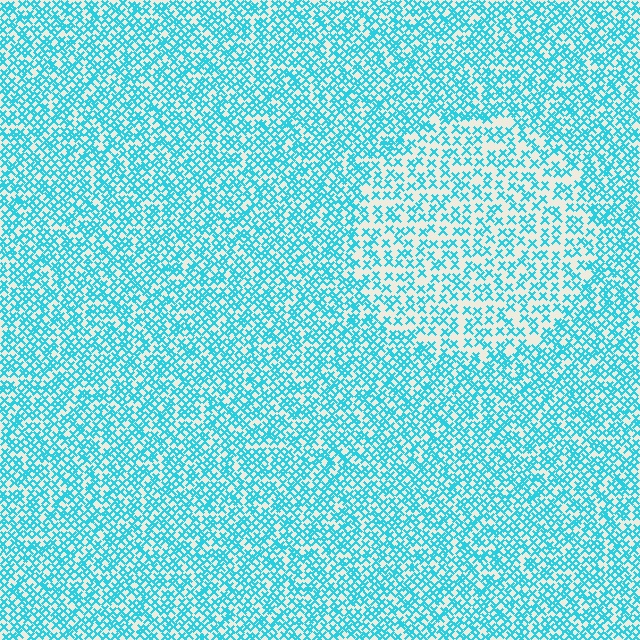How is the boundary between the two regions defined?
The boundary is defined by a change in element density (approximately 1.8x ratio). All elements are the same color, size, and shape.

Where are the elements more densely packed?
The elements are more densely packed outside the circle boundary.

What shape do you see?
I see a circle.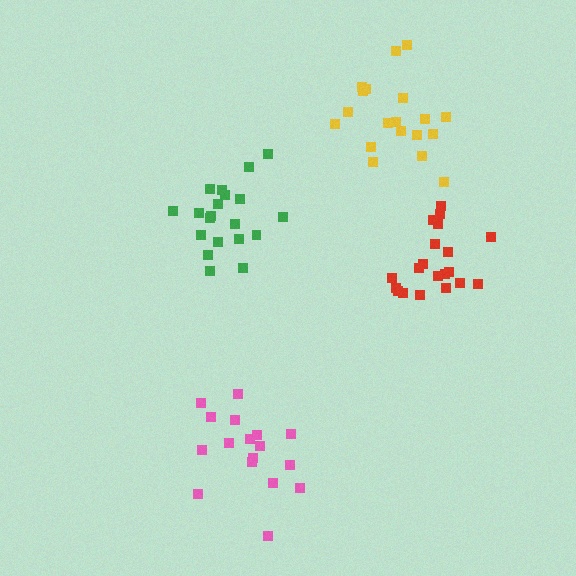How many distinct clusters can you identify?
There are 4 distinct clusters.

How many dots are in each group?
Group 1: 20 dots, Group 2: 20 dots, Group 3: 17 dots, Group 4: 19 dots (76 total).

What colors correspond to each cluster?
The clusters are colored: green, red, pink, yellow.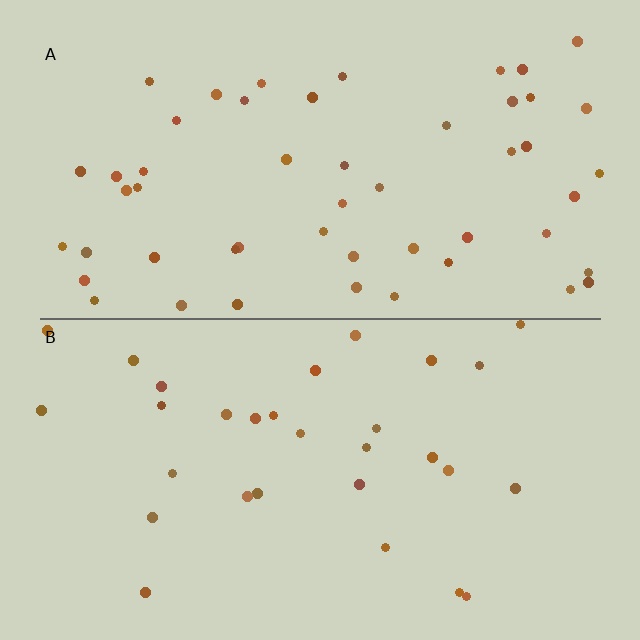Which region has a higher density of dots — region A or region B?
A (the top).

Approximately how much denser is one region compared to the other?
Approximately 1.7× — region A over region B.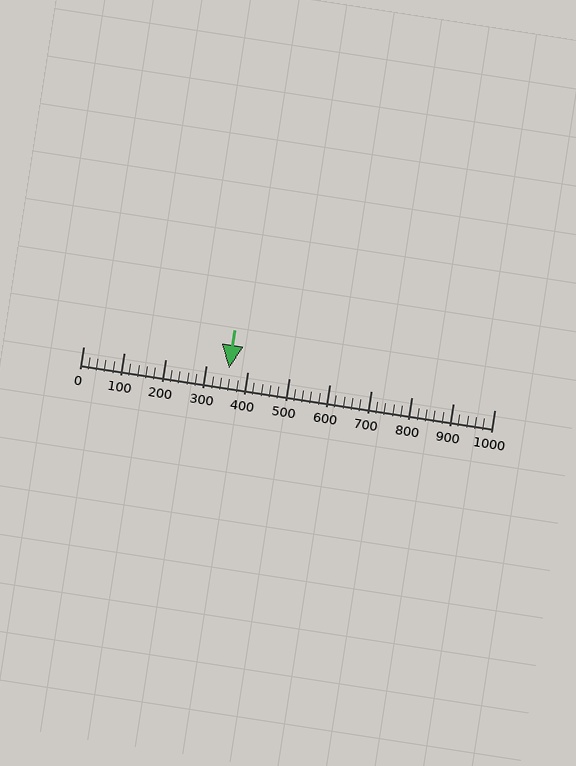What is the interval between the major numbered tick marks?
The major tick marks are spaced 100 units apart.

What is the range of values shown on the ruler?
The ruler shows values from 0 to 1000.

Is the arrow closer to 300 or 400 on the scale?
The arrow is closer to 400.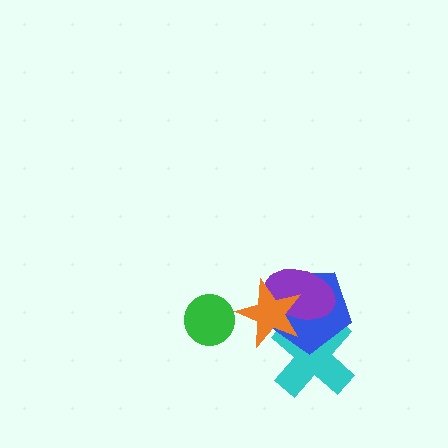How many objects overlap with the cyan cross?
3 objects overlap with the cyan cross.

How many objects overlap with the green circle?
0 objects overlap with the green circle.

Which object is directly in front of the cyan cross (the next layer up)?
The blue pentagon is directly in front of the cyan cross.